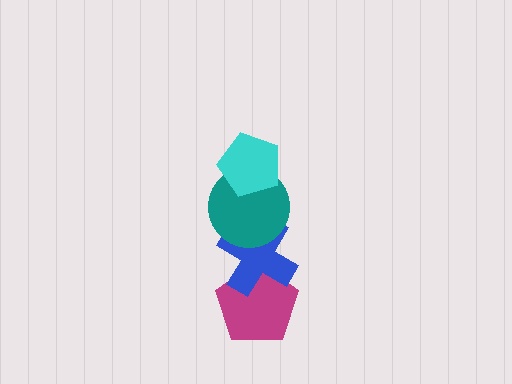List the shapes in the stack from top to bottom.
From top to bottom: the cyan pentagon, the teal circle, the blue cross, the magenta pentagon.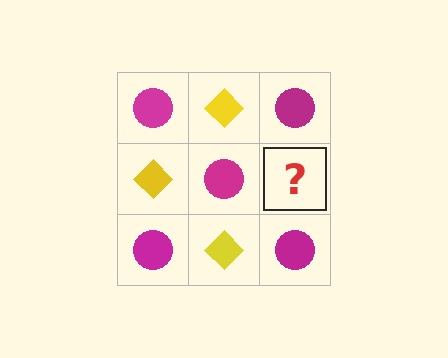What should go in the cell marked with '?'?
The missing cell should contain a yellow diamond.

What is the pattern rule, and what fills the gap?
The rule is that it alternates magenta circle and yellow diamond in a checkerboard pattern. The gap should be filled with a yellow diamond.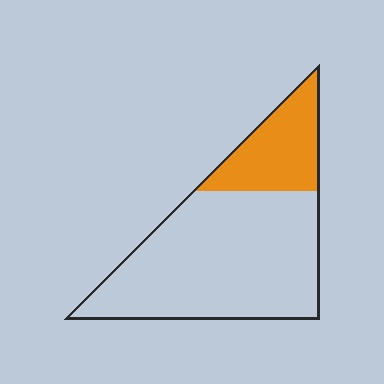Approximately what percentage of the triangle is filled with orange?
Approximately 25%.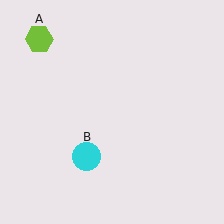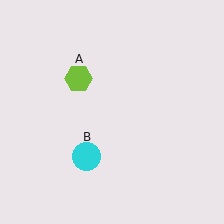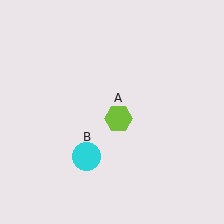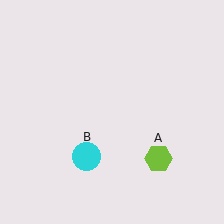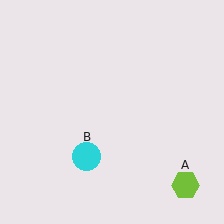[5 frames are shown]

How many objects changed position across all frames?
1 object changed position: lime hexagon (object A).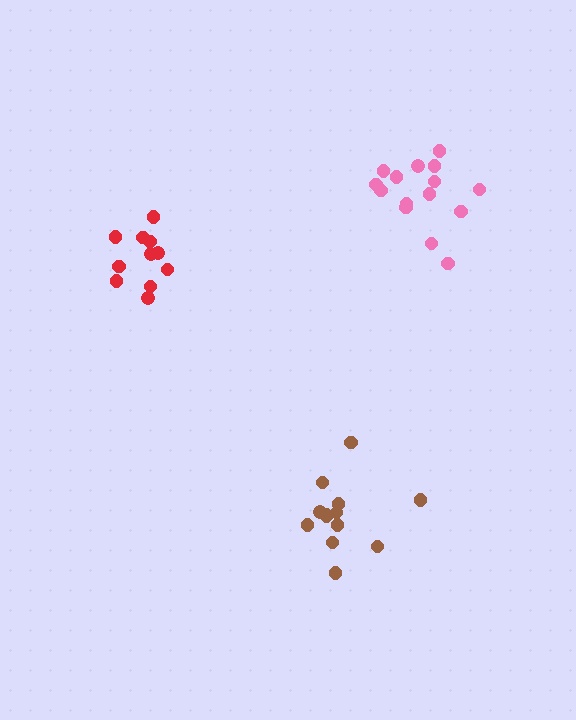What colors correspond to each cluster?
The clusters are colored: red, pink, brown.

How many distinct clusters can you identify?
There are 3 distinct clusters.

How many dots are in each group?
Group 1: 11 dots, Group 2: 16 dots, Group 3: 13 dots (40 total).